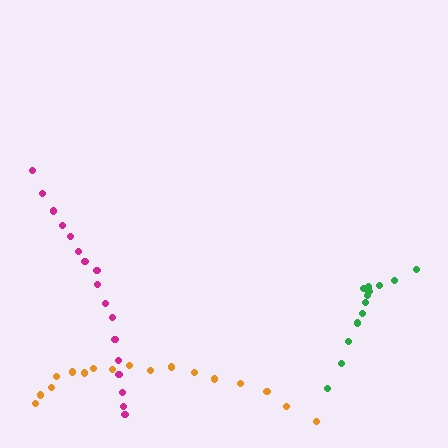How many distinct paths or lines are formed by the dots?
There are 3 distinct paths.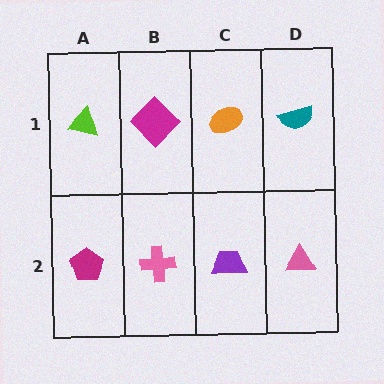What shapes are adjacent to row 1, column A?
A magenta pentagon (row 2, column A), a magenta diamond (row 1, column B).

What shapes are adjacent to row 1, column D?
A pink triangle (row 2, column D), an orange ellipse (row 1, column C).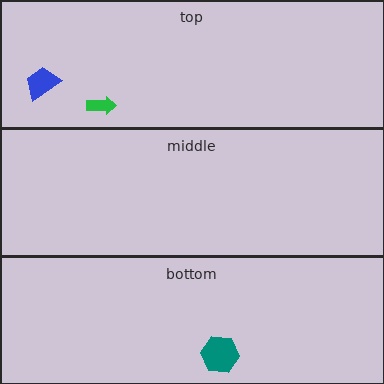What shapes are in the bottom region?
The teal hexagon.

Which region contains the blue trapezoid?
The top region.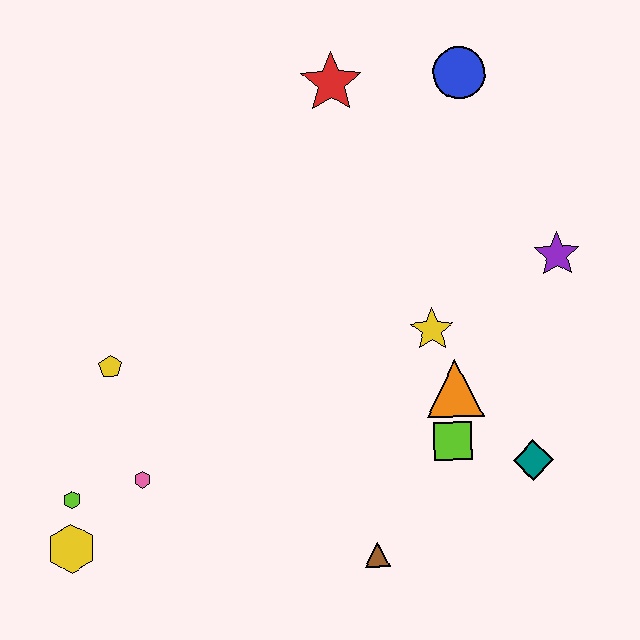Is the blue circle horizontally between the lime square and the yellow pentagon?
No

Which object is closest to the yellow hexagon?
The lime hexagon is closest to the yellow hexagon.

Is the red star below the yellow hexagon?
No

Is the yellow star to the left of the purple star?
Yes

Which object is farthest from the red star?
The yellow hexagon is farthest from the red star.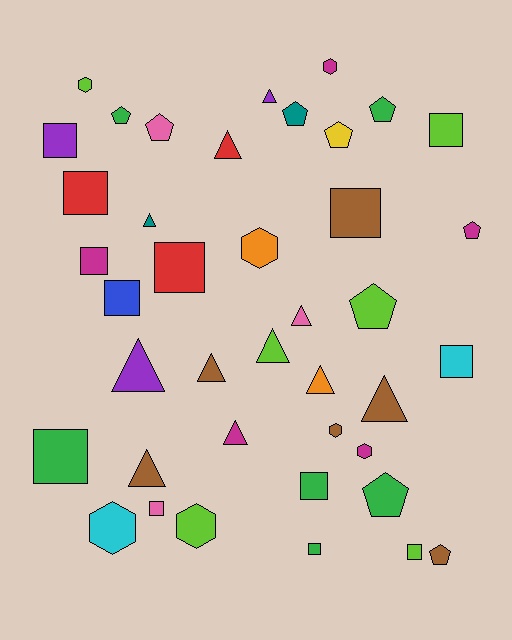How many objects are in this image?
There are 40 objects.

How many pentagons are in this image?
There are 9 pentagons.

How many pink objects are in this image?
There are 3 pink objects.